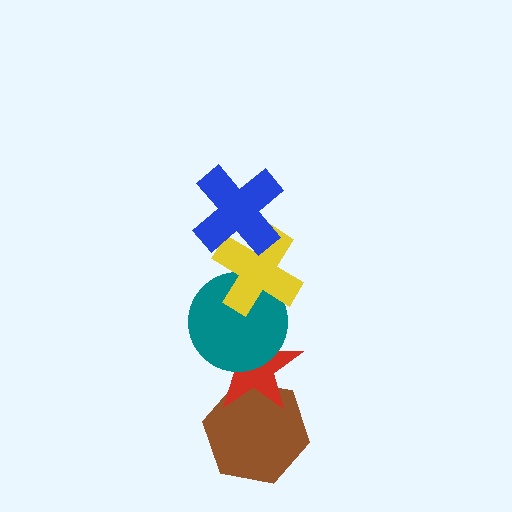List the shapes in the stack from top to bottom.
From top to bottom: the blue cross, the yellow cross, the teal circle, the red star, the brown hexagon.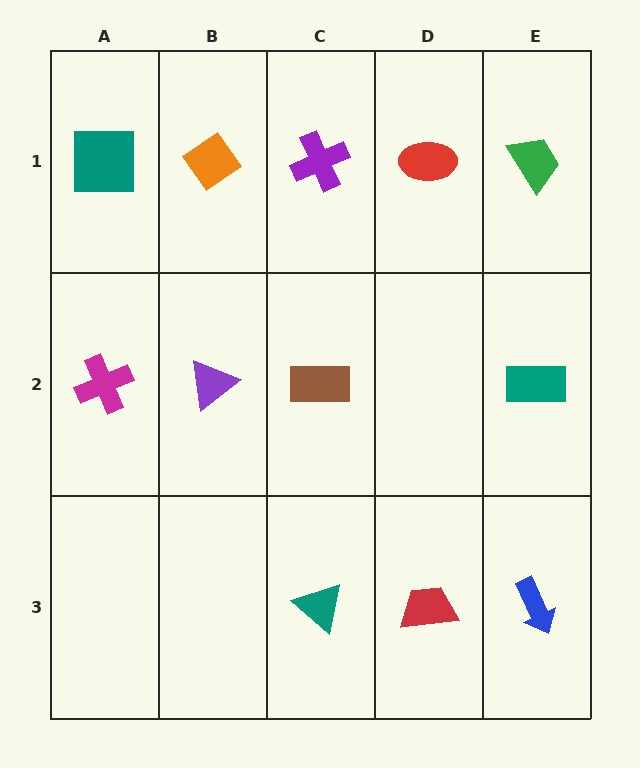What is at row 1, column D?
A red ellipse.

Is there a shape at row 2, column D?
No, that cell is empty.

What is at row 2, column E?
A teal rectangle.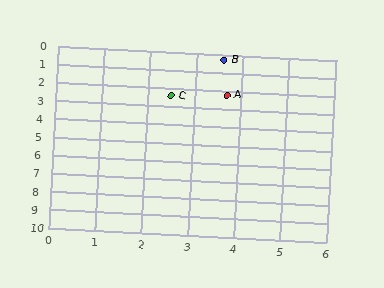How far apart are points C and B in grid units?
Points C and B are about 2.4 grid units apart.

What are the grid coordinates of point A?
Point A is at approximately (3.7, 2.2).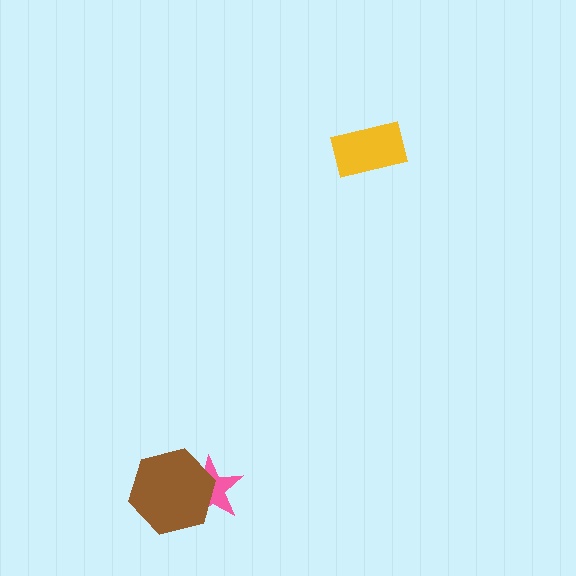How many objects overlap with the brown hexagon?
1 object overlaps with the brown hexagon.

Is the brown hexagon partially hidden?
No, no other shape covers it.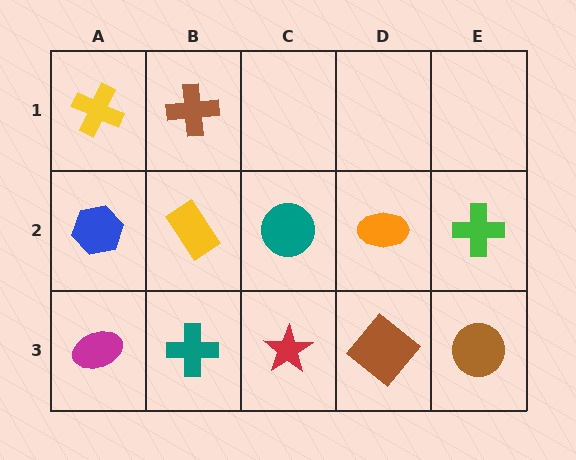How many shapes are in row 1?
2 shapes.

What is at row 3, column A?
A magenta ellipse.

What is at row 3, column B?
A teal cross.